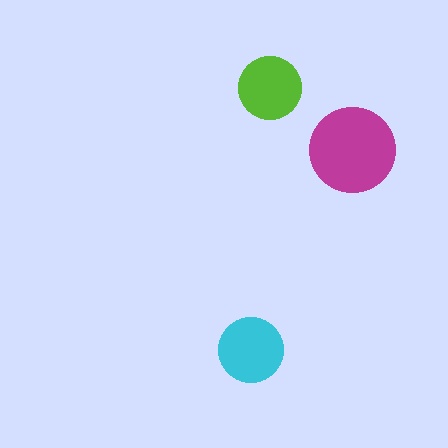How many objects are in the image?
There are 3 objects in the image.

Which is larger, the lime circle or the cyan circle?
The cyan one.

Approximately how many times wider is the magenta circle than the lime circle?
About 1.5 times wider.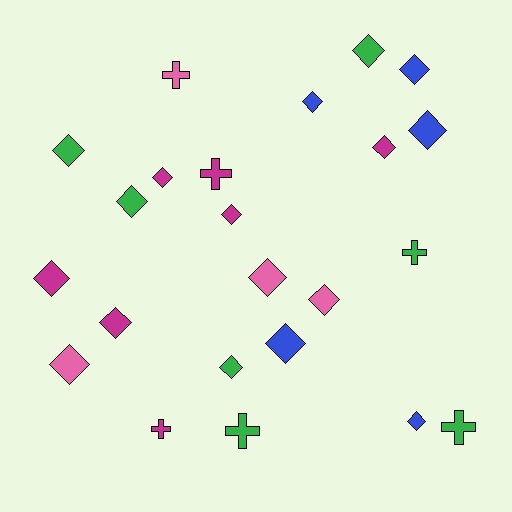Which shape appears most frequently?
Diamond, with 17 objects.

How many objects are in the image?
There are 23 objects.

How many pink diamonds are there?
There are 3 pink diamonds.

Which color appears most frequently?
Green, with 7 objects.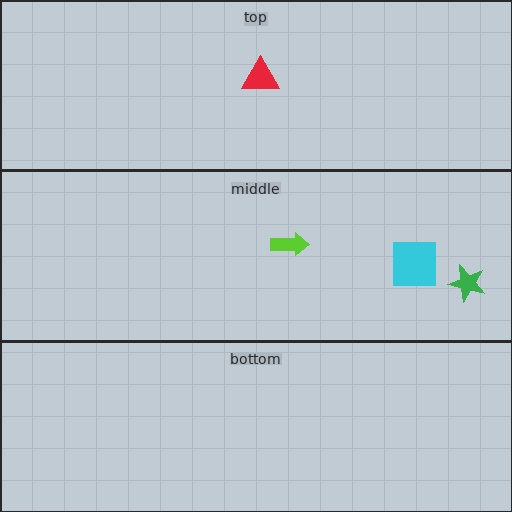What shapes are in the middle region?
The lime arrow, the green star, the cyan square.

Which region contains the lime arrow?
The middle region.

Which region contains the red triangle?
The top region.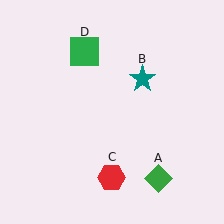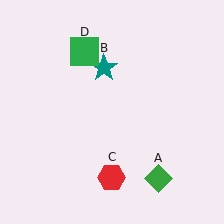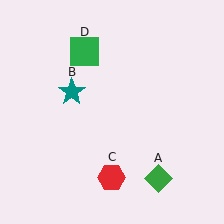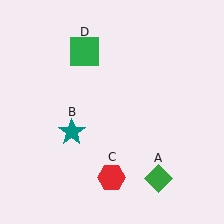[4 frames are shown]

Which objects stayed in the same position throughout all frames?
Green diamond (object A) and red hexagon (object C) and green square (object D) remained stationary.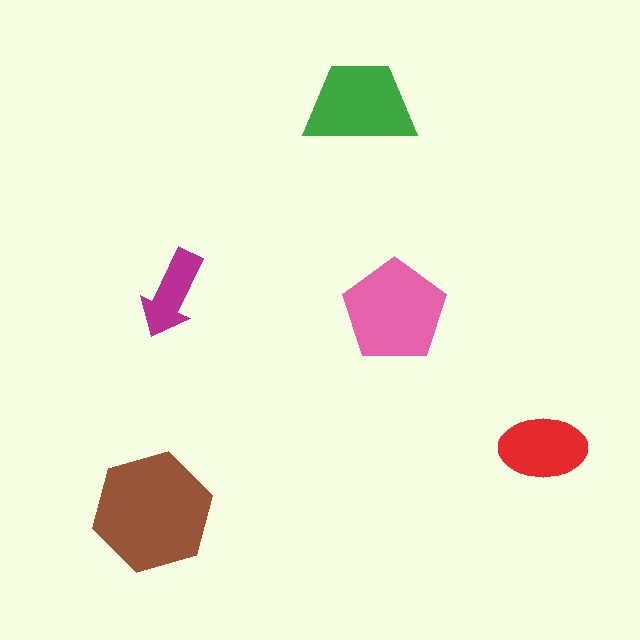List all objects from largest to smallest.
The brown hexagon, the pink pentagon, the green trapezoid, the red ellipse, the magenta arrow.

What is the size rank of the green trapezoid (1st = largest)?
3rd.